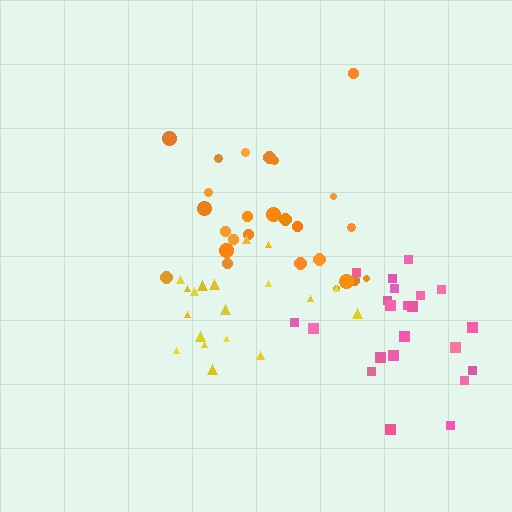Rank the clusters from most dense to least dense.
yellow, orange, pink.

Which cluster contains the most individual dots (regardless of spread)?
Orange (26).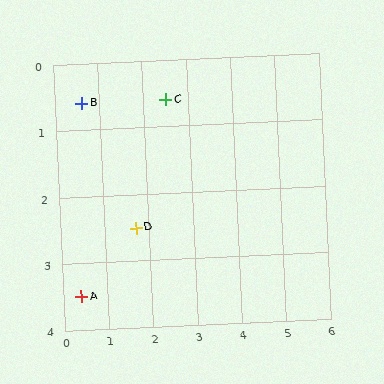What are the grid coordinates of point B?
Point B is at approximately (0.6, 0.6).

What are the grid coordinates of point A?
Point A is at approximately (0.4, 3.5).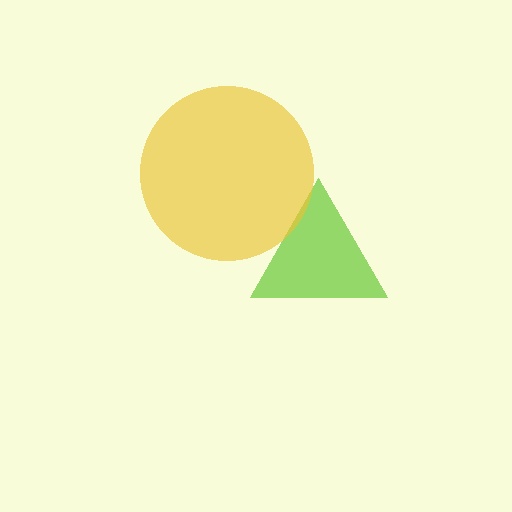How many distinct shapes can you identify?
There are 2 distinct shapes: a lime triangle, a yellow circle.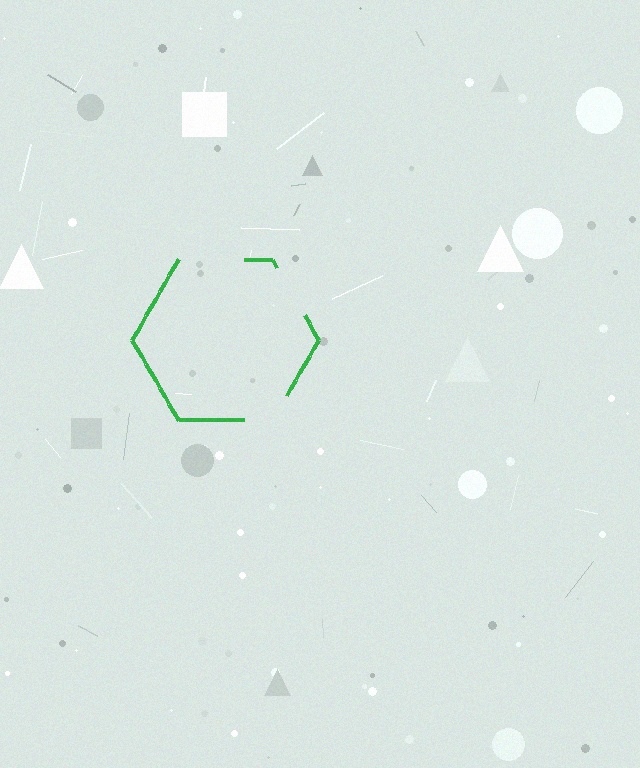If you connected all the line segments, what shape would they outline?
They would outline a hexagon.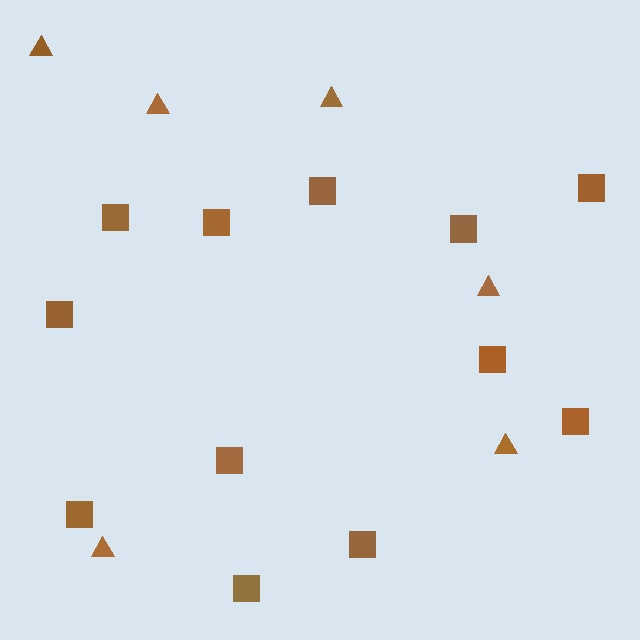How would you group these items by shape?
There are 2 groups: one group of squares (12) and one group of triangles (6).